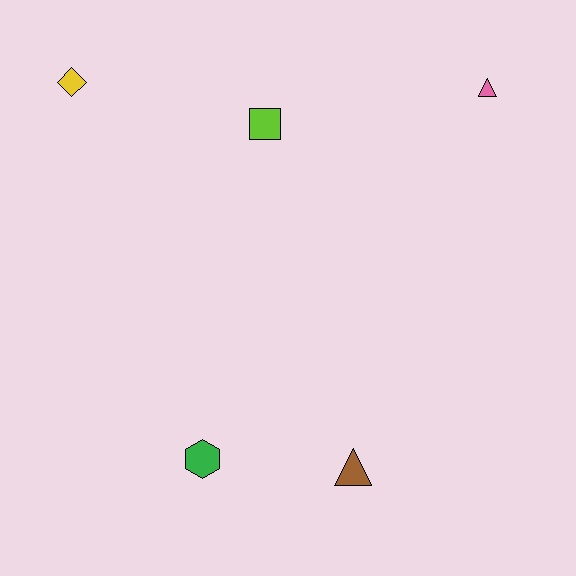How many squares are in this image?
There is 1 square.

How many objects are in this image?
There are 5 objects.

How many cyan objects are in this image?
There are no cyan objects.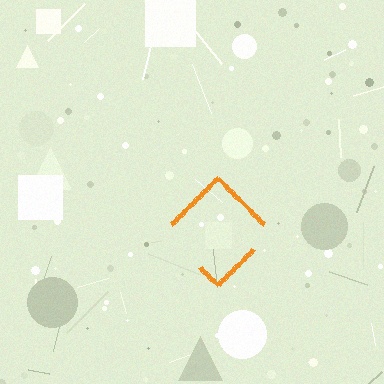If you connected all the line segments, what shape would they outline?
They would outline a diamond.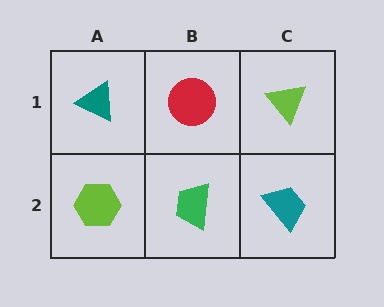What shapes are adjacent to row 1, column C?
A teal trapezoid (row 2, column C), a red circle (row 1, column B).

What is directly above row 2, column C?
A lime triangle.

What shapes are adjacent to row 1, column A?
A lime hexagon (row 2, column A), a red circle (row 1, column B).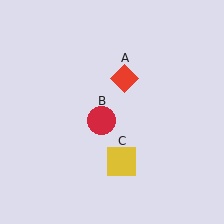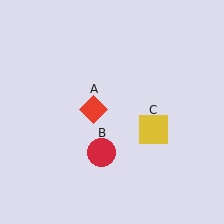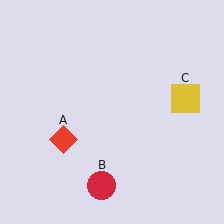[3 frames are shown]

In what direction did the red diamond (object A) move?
The red diamond (object A) moved down and to the left.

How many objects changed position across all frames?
3 objects changed position: red diamond (object A), red circle (object B), yellow square (object C).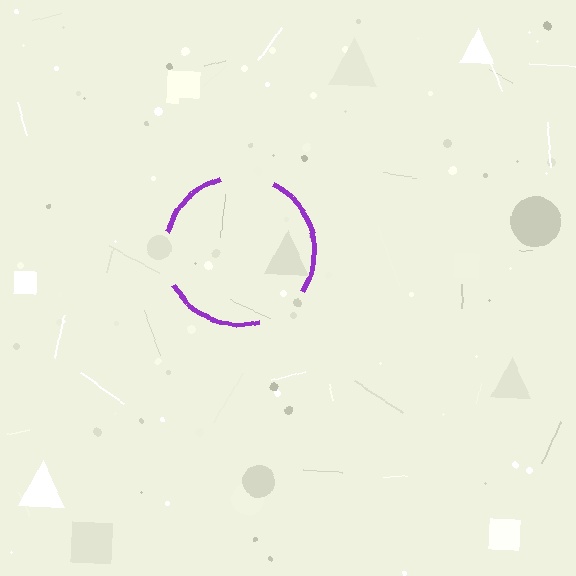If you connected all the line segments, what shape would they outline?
They would outline a circle.